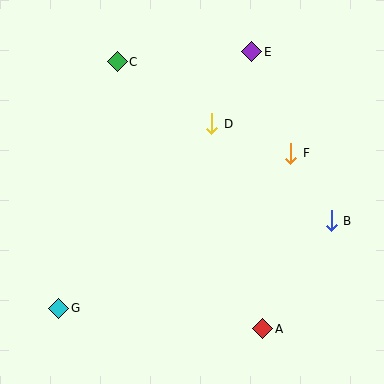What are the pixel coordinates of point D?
Point D is at (212, 124).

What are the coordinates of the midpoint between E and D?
The midpoint between E and D is at (232, 88).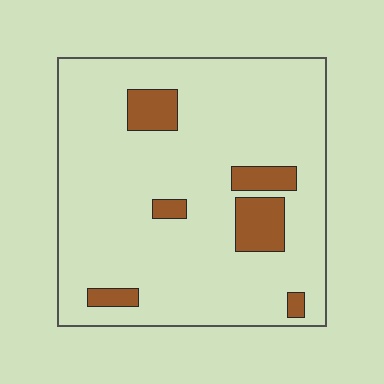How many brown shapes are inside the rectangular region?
6.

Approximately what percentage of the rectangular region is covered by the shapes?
Approximately 10%.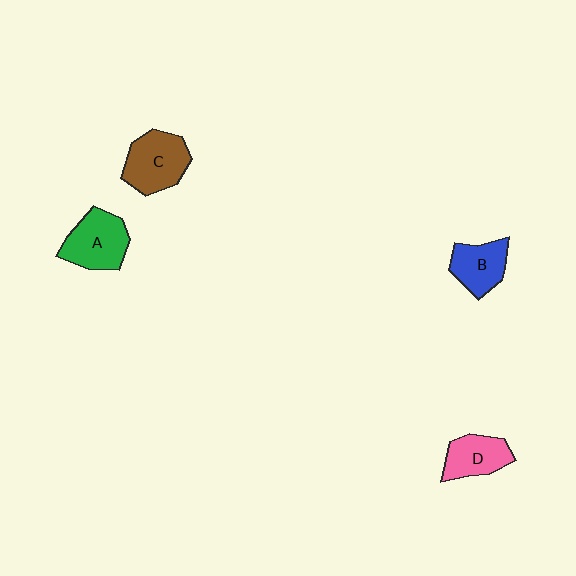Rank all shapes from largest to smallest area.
From largest to smallest: C (brown), A (green), B (blue), D (pink).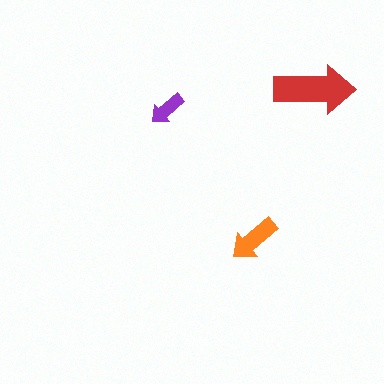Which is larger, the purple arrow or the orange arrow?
The orange one.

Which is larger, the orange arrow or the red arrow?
The red one.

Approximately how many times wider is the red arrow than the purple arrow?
About 2 times wider.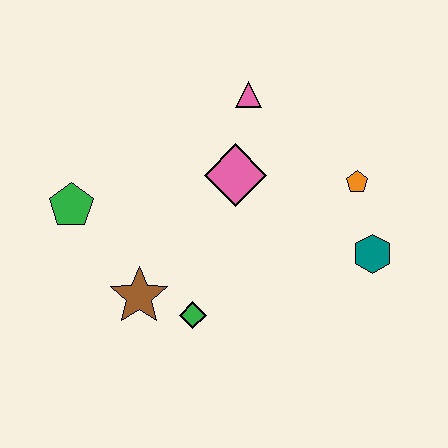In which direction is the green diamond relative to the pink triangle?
The green diamond is below the pink triangle.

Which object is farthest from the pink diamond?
The green pentagon is farthest from the pink diamond.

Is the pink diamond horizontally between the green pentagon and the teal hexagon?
Yes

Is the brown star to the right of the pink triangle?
No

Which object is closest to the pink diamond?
The pink triangle is closest to the pink diamond.